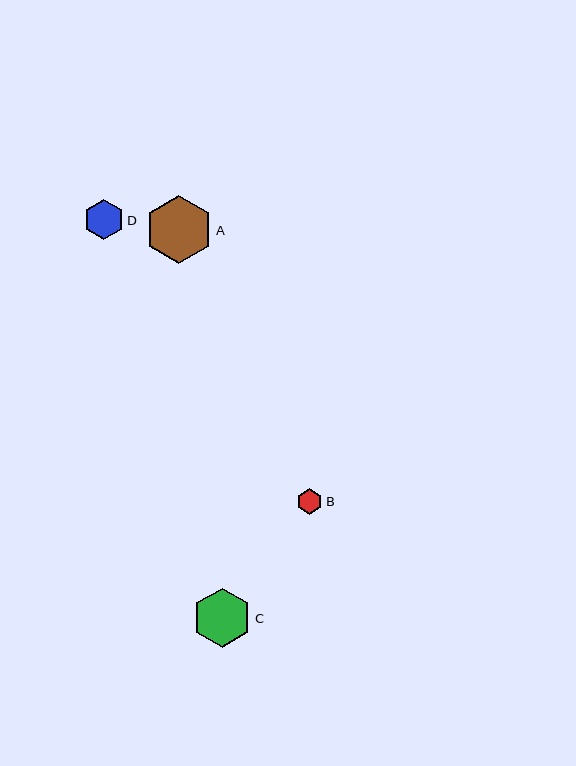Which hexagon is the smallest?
Hexagon B is the smallest with a size of approximately 26 pixels.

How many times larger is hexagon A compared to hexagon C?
Hexagon A is approximately 1.2 times the size of hexagon C.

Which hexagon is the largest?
Hexagon A is the largest with a size of approximately 68 pixels.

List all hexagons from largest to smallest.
From largest to smallest: A, C, D, B.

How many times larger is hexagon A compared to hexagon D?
Hexagon A is approximately 1.7 times the size of hexagon D.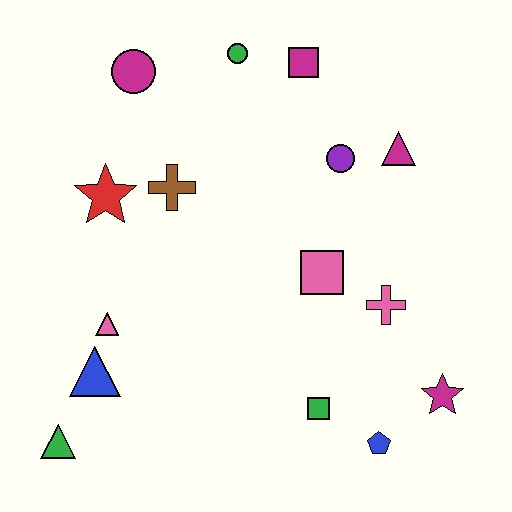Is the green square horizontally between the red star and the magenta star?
Yes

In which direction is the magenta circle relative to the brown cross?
The magenta circle is above the brown cross.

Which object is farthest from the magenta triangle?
The green triangle is farthest from the magenta triangle.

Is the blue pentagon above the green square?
No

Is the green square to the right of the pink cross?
No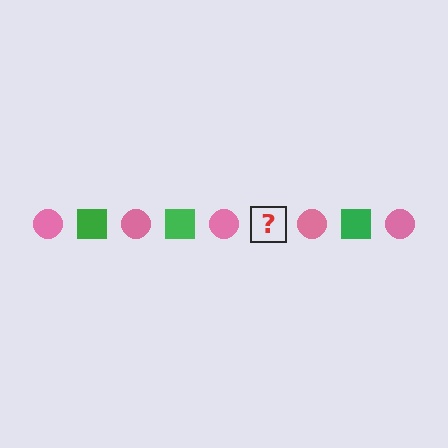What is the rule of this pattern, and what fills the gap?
The rule is that the pattern alternates between pink circle and green square. The gap should be filled with a green square.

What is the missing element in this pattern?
The missing element is a green square.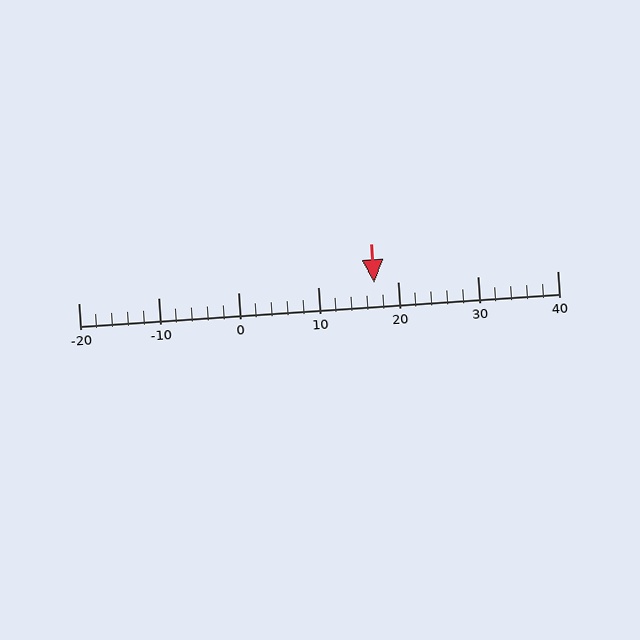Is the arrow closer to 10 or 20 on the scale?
The arrow is closer to 20.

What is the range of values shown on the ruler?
The ruler shows values from -20 to 40.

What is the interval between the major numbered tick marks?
The major tick marks are spaced 10 units apart.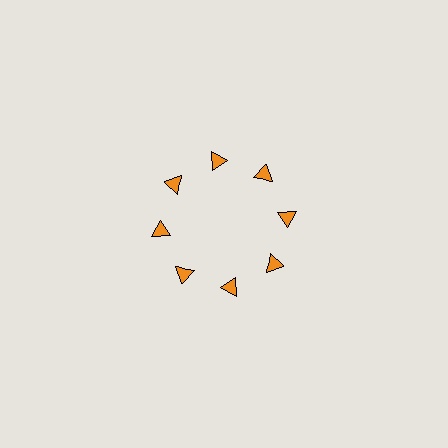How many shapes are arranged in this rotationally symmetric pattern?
There are 8 shapes, arranged in 8 groups of 1.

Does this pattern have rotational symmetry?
Yes, this pattern has 8-fold rotational symmetry. It looks the same after rotating 45 degrees around the center.